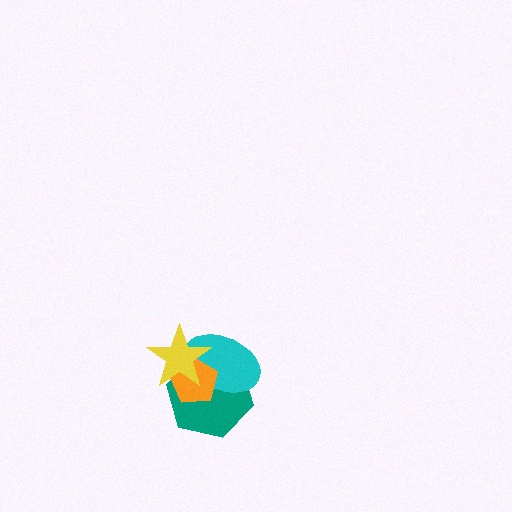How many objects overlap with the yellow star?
3 objects overlap with the yellow star.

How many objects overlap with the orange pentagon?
3 objects overlap with the orange pentagon.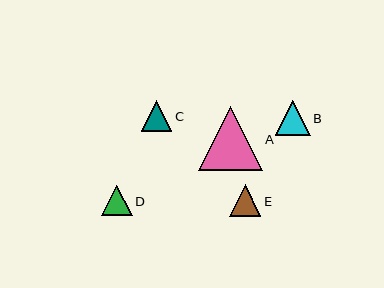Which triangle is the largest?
Triangle A is the largest with a size of approximately 64 pixels.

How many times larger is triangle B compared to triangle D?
Triangle B is approximately 1.1 times the size of triangle D.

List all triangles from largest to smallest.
From largest to smallest: A, B, E, D, C.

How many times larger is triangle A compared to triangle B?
Triangle A is approximately 1.8 times the size of triangle B.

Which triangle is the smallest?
Triangle C is the smallest with a size of approximately 30 pixels.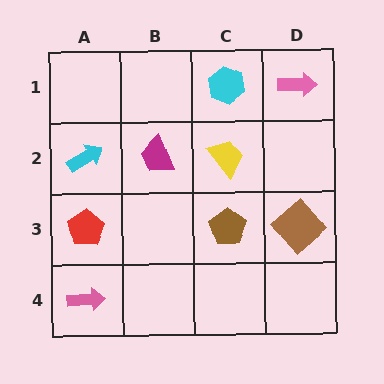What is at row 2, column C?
A yellow trapezoid.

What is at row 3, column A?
A red pentagon.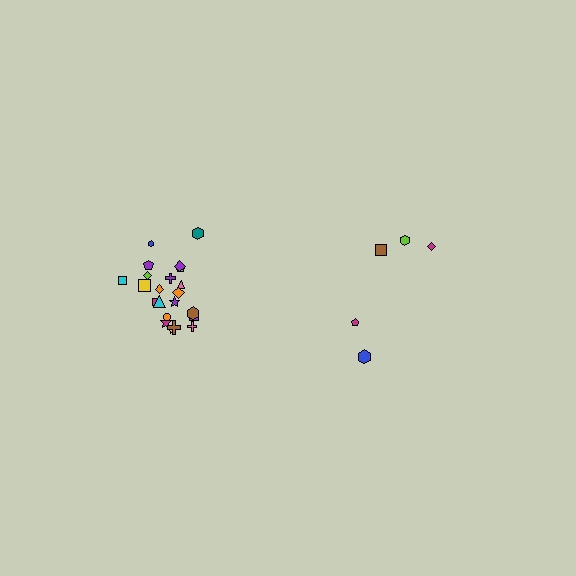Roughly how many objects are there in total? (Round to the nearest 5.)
Roughly 25 objects in total.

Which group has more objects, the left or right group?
The left group.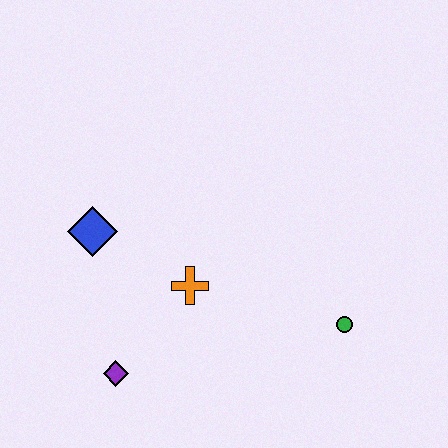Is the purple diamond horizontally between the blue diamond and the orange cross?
Yes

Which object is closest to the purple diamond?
The orange cross is closest to the purple diamond.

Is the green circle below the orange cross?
Yes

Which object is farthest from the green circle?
The blue diamond is farthest from the green circle.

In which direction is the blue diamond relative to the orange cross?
The blue diamond is to the left of the orange cross.